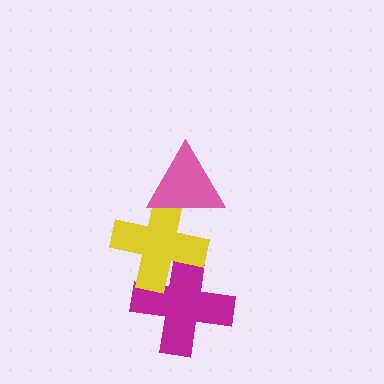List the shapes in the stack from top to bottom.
From top to bottom: the pink triangle, the yellow cross, the magenta cross.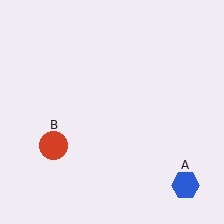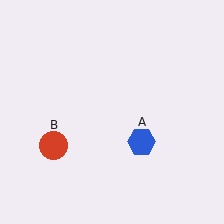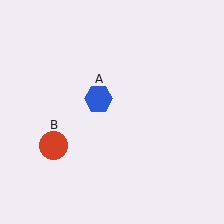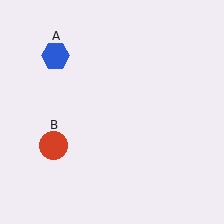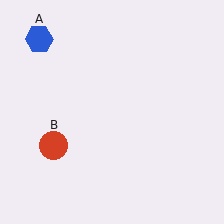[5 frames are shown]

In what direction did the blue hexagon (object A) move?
The blue hexagon (object A) moved up and to the left.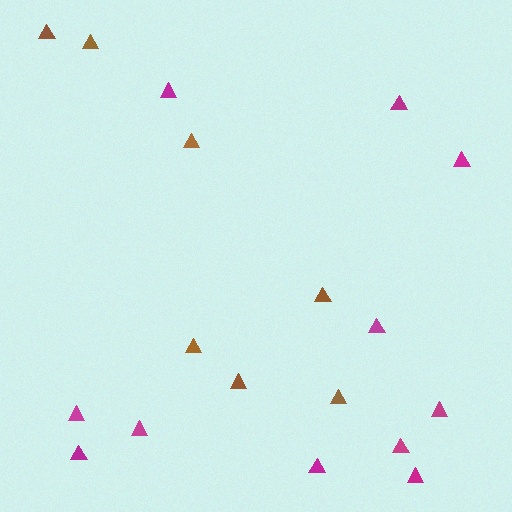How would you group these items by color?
There are 2 groups: one group of brown triangles (7) and one group of magenta triangles (11).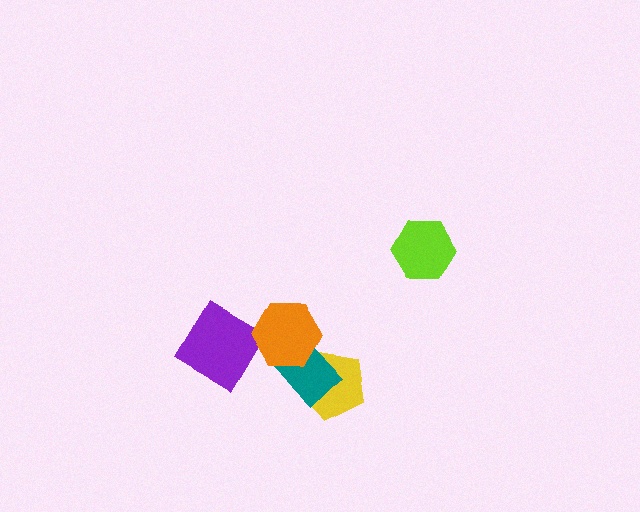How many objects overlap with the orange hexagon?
2 objects overlap with the orange hexagon.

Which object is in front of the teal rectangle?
The orange hexagon is in front of the teal rectangle.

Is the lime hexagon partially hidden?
No, no other shape covers it.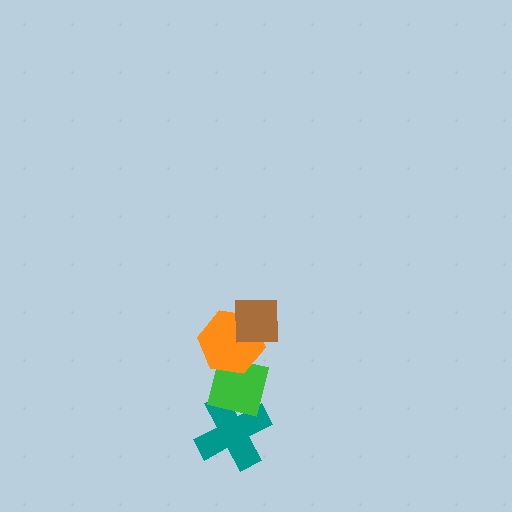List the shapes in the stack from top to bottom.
From top to bottom: the brown square, the orange hexagon, the green square, the teal cross.